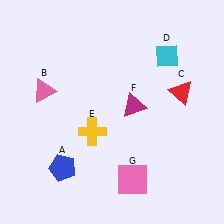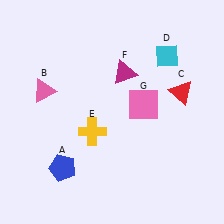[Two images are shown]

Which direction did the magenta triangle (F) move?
The magenta triangle (F) moved up.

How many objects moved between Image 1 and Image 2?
2 objects moved between the two images.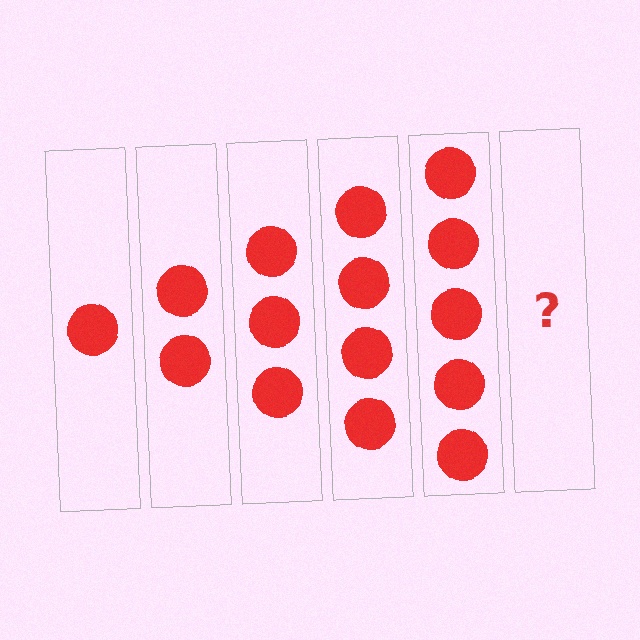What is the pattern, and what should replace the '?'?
The pattern is that each step adds one more circle. The '?' should be 6 circles.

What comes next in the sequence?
The next element should be 6 circles.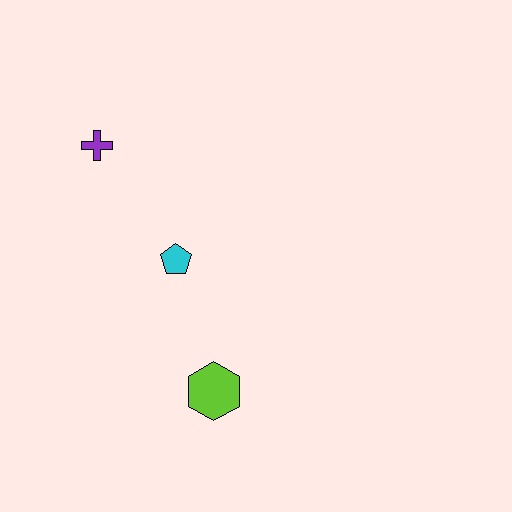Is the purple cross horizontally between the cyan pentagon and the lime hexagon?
No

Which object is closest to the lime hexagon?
The cyan pentagon is closest to the lime hexagon.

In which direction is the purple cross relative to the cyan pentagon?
The purple cross is above the cyan pentagon.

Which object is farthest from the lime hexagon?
The purple cross is farthest from the lime hexagon.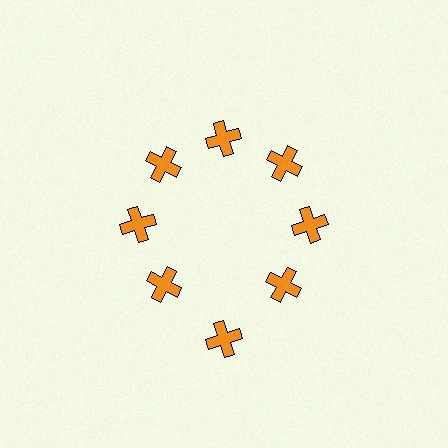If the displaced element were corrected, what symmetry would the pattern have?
It would have 8-fold rotational symmetry — the pattern would map onto itself every 45 degrees.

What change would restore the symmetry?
The symmetry would be restored by moving it inward, back onto the ring so that all 8 crosses sit at equal angles and equal distance from the center.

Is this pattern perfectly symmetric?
No. The 8 orange crosses are arranged in a ring, but one element near the 6 o'clock position is pushed outward from the center, breaking the 8-fold rotational symmetry.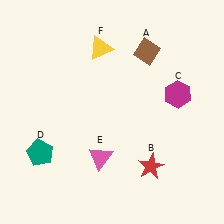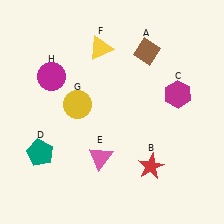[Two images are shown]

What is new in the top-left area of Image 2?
A yellow circle (G) was added in the top-left area of Image 2.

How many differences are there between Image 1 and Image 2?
There are 2 differences between the two images.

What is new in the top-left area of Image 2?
A magenta circle (H) was added in the top-left area of Image 2.